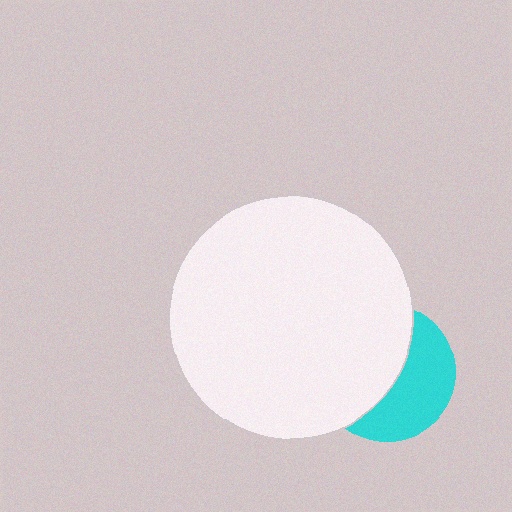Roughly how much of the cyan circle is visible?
A small part of it is visible (roughly 44%).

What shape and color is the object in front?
The object in front is a white circle.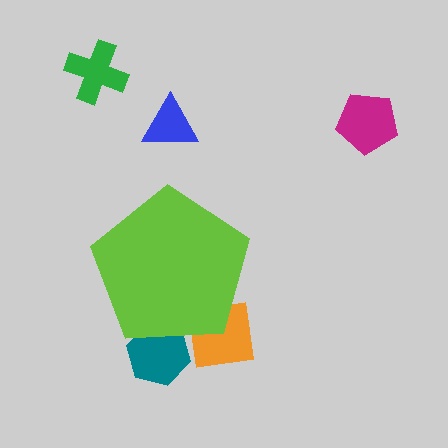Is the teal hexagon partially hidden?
Yes, the teal hexagon is partially hidden behind the lime pentagon.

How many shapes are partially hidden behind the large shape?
2 shapes are partially hidden.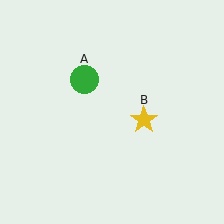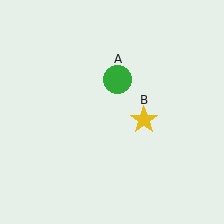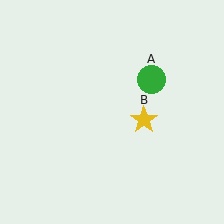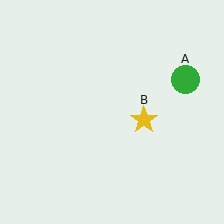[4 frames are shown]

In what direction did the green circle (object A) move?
The green circle (object A) moved right.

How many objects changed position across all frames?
1 object changed position: green circle (object A).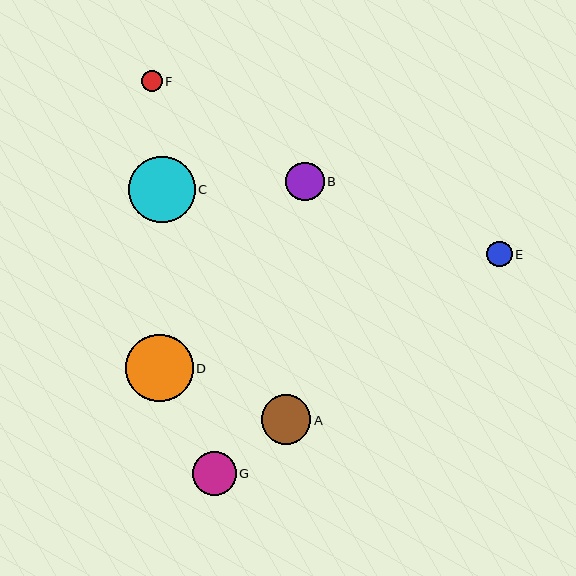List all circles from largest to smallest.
From largest to smallest: D, C, A, G, B, E, F.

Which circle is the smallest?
Circle F is the smallest with a size of approximately 21 pixels.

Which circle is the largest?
Circle D is the largest with a size of approximately 68 pixels.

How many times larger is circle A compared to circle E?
Circle A is approximately 1.9 times the size of circle E.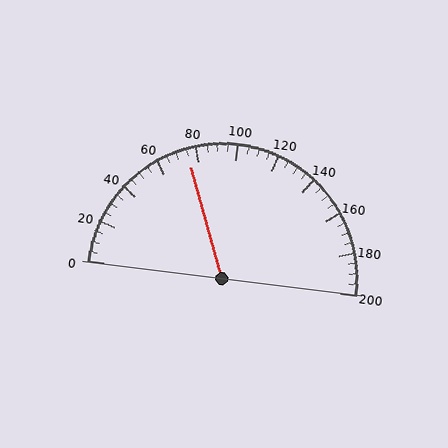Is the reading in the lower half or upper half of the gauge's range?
The reading is in the lower half of the range (0 to 200).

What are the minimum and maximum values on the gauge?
The gauge ranges from 0 to 200.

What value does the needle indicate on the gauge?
The needle indicates approximately 75.